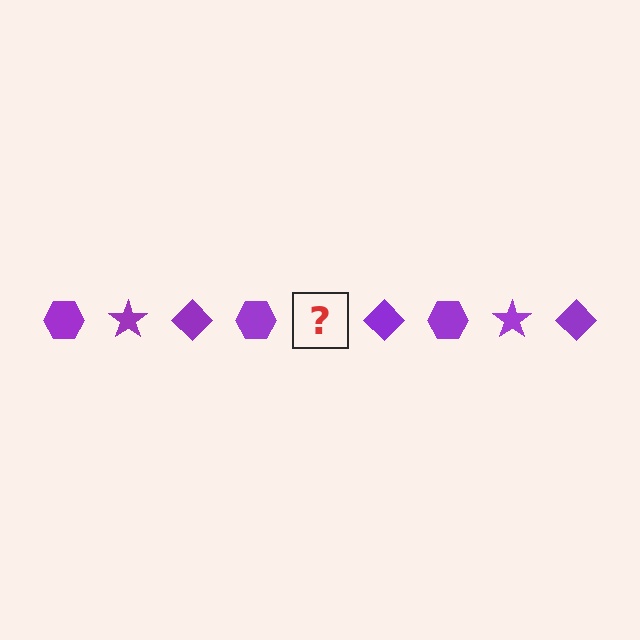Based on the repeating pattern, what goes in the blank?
The blank should be a purple star.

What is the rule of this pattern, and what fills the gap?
The rule is that the pattern cycles through hexagon, star, diamond shapes in purple. The gap should be filled with a purple star.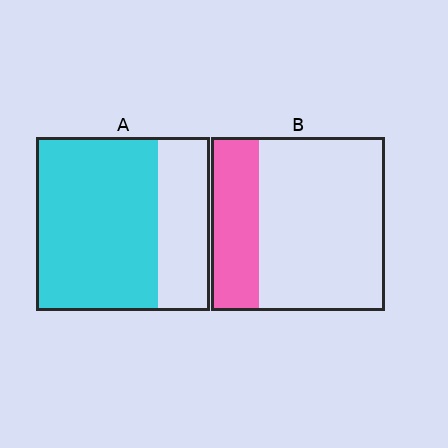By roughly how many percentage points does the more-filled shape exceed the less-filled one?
By roughly 45 percentage points (A over B).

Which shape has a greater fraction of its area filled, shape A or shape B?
Shape A.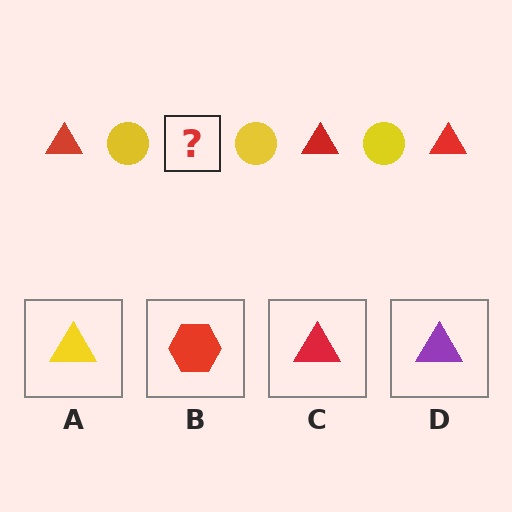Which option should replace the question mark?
Option C.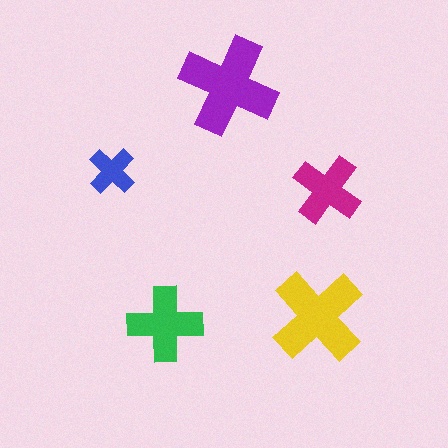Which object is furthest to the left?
The blue cross is leftmost.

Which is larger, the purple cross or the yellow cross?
The purple one.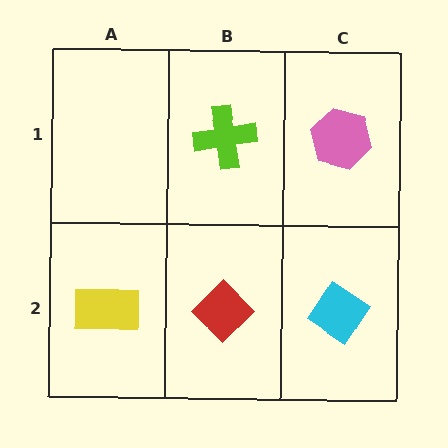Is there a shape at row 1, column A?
No, that cell is empty.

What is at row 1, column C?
A pink hexagon.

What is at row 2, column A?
A yellow rectangle.